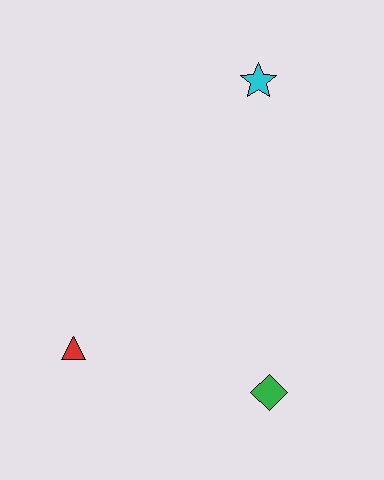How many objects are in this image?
There are 3 objects.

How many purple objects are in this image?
There are no purple objects.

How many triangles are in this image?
There is 1 triangle.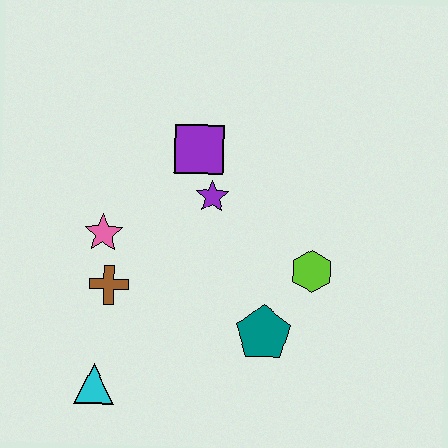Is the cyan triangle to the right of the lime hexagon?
No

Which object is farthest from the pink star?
The lime hexagon is farthest from the pink star.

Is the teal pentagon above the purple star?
No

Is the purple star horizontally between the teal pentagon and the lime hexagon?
No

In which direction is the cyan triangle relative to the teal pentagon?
The cyan triangle is to the left of the teal pentagon.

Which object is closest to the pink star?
The brown cross is closest to the pink star.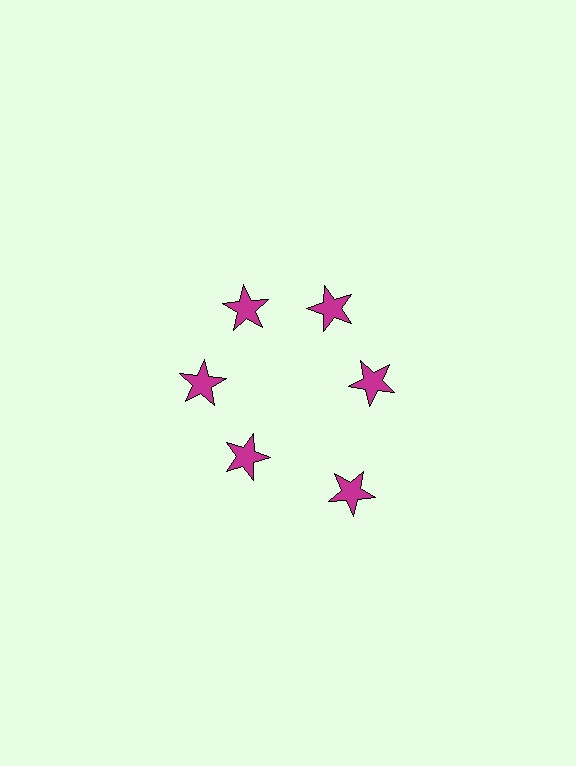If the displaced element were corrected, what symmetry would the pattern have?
It would have 6-fold rotational symmetry — the pattern would map onto itself every 60 degrees.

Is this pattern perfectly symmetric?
No. The 6 magenta stars are arranged in a ring, but one element near the 5 o'clock position is pushed outward from the center, breaking the 6-fold rotational symmetry.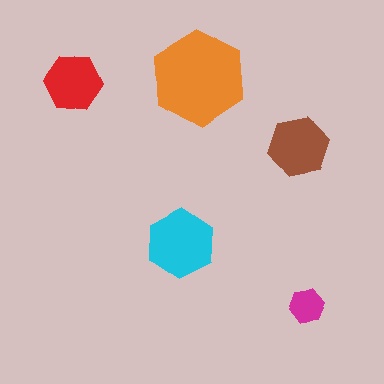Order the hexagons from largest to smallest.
the orange one, the cyan one, the brown one, the red one, the magenta one.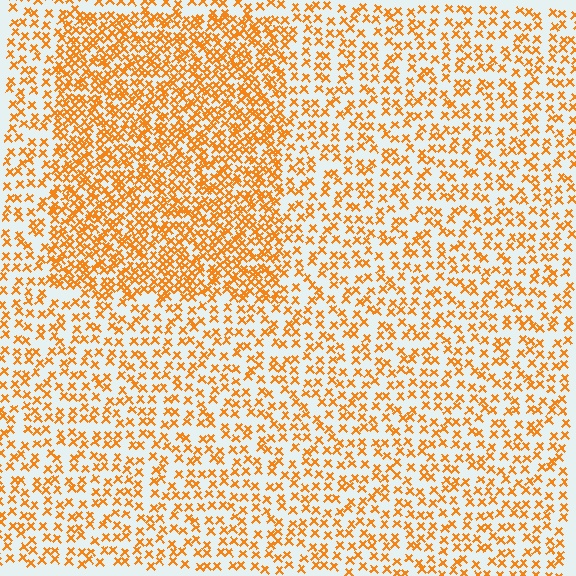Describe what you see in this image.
The image contains small orange elements arranged at two different densities. A rectangle-shaped region is visible where the elements are more densely packed than the surrounding area.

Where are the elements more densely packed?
The elements are more densely packed inside the rectangle boundary.